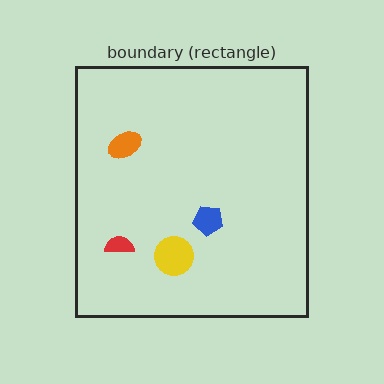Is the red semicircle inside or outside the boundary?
Inside.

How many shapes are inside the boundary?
4 inside, 0 outside.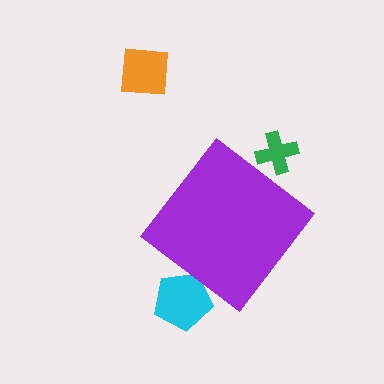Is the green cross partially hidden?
Yes, the green cross is partially hidden behind the purple diamond.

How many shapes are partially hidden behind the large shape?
2 shapes are partially hidden.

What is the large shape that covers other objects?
A purple diamond.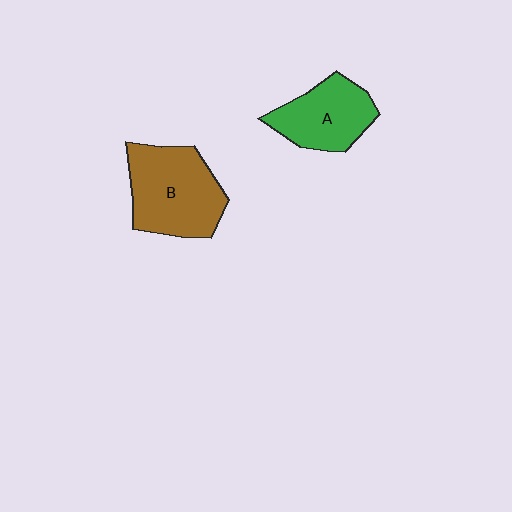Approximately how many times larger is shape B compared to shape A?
Approximately 1.4 times.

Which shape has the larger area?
Shape B (brown).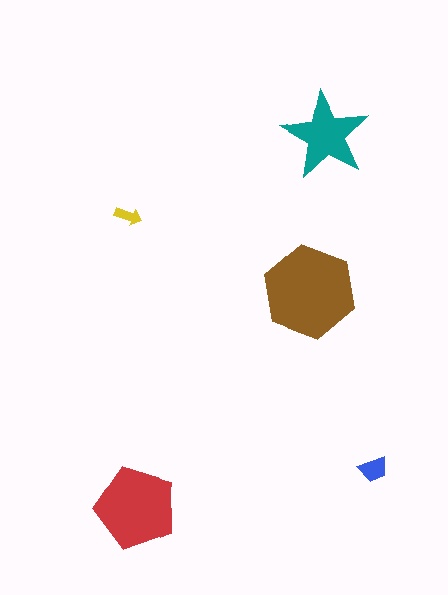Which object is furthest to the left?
The yellow arrow is leftmost.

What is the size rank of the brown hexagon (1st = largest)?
1st.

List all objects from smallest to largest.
The yellow arrow, the blue trapezoid, the teal star, the red pentagon, the brown hexagon.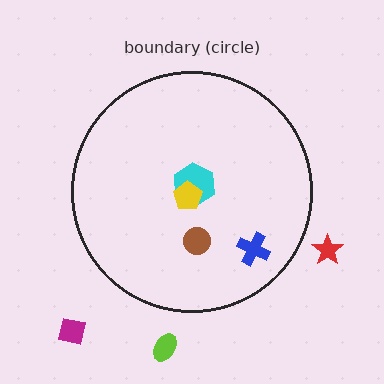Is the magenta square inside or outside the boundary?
Outside.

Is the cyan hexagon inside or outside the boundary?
Inside.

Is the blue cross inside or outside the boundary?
Inside.